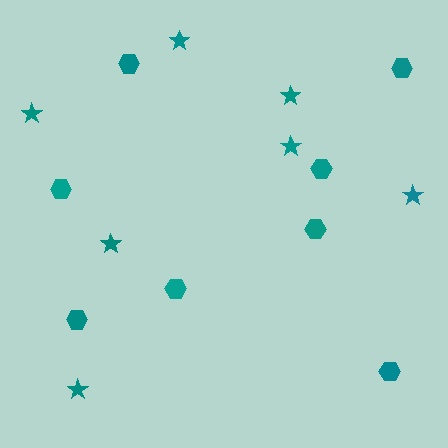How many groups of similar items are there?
There are 2 groups: one group of stars (7) and one group of hexagons (8).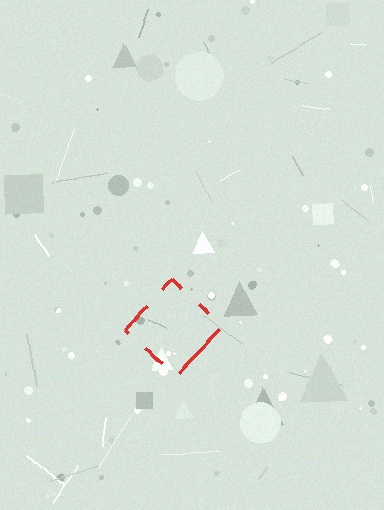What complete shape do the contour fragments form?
The contour fragments form a diamond.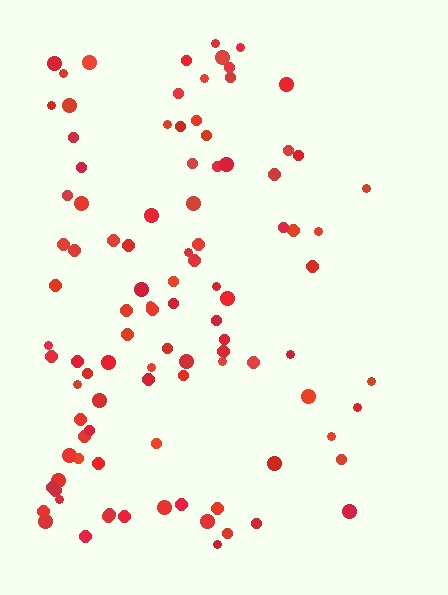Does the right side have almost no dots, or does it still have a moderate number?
Still a moderate number, just noticeably fewer than the left.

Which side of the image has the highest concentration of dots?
The left.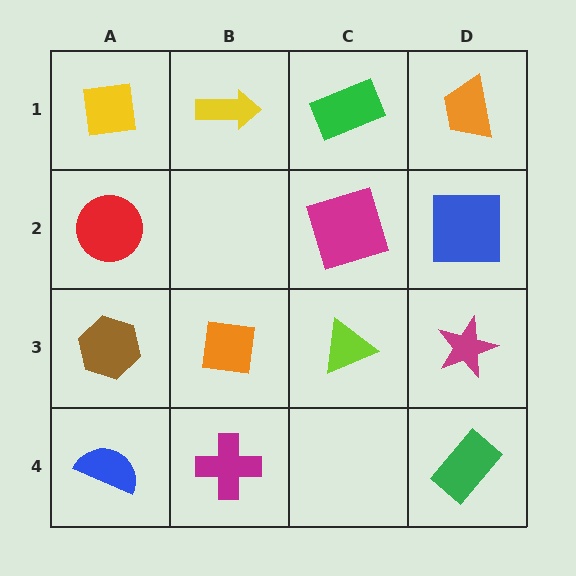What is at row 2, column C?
A magenta square.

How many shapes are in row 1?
4 shapes.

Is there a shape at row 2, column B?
No, that cell is empty.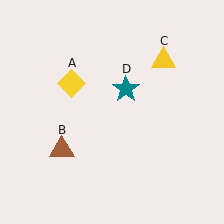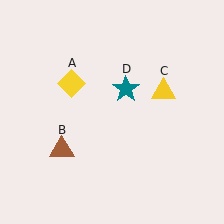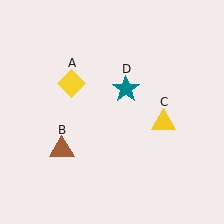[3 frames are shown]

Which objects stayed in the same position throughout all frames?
Yellow diamond (object A) and brown triangle (object B) and teal star (object D) remained stationary.